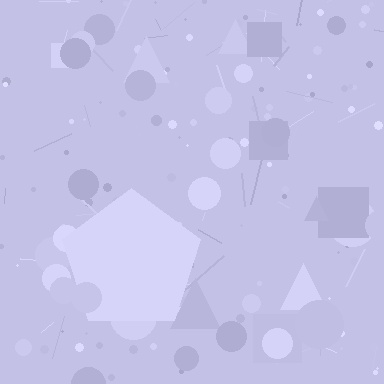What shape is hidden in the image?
A pentagon is hidden in the image.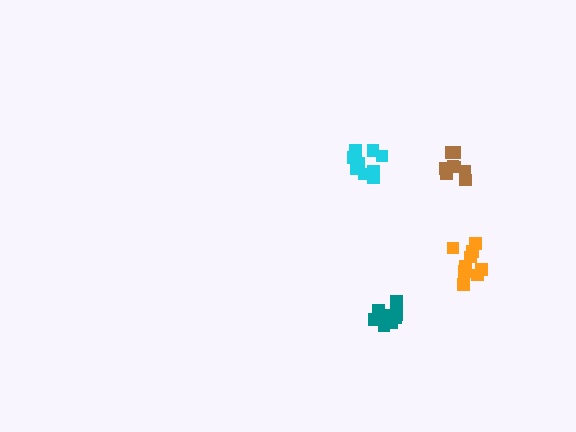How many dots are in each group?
Group 1: 8 dots, Group 2: 9 dots, Group 3: 9 dots, Group 4: 9 dots (35 total).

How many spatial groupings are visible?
There are 4 spatial groupings.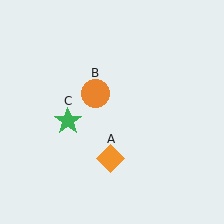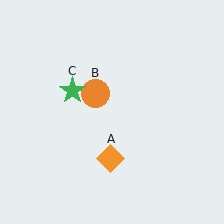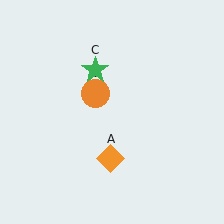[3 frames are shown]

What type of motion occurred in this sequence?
The green star (object C) rotated clockwise around the center of the scene.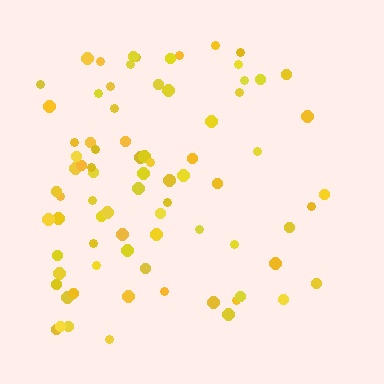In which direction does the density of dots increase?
From right to left, with the left side densest.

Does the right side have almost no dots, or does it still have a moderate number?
Still a moderate number, just noticeably fewer than the left.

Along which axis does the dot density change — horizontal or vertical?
Horizontal.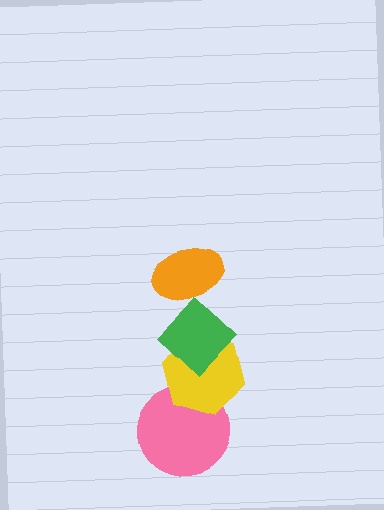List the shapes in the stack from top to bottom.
From top to bottom: the orange ellipse, the green diamond, the yellow hexagon, the pink circle.